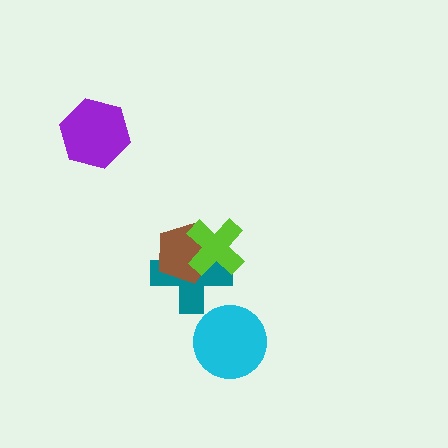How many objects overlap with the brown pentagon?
2 objects overlap with the brown pentagon.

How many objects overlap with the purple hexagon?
0 objects overlap with the purple hexagon.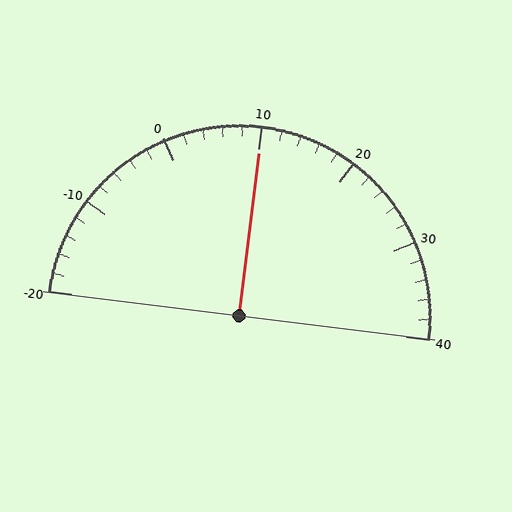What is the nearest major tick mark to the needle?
The nearest major tick mark is 10.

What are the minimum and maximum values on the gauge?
The gauge ranges from -20 to 40.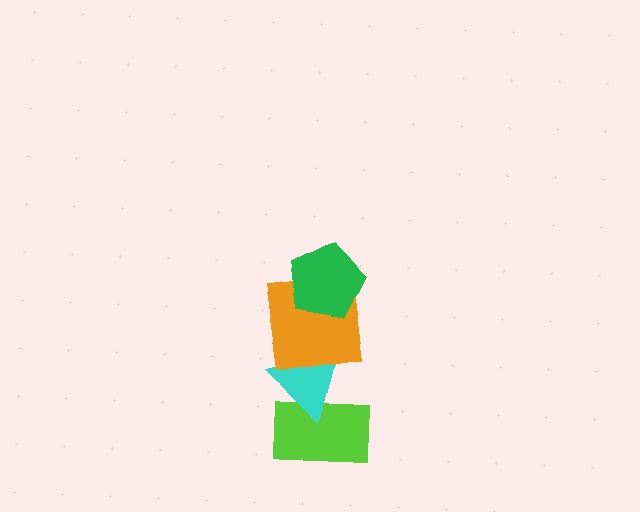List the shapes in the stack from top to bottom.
From top to bottom: the green pentagon, the orange square, the cyan triangle, the lime rectangle.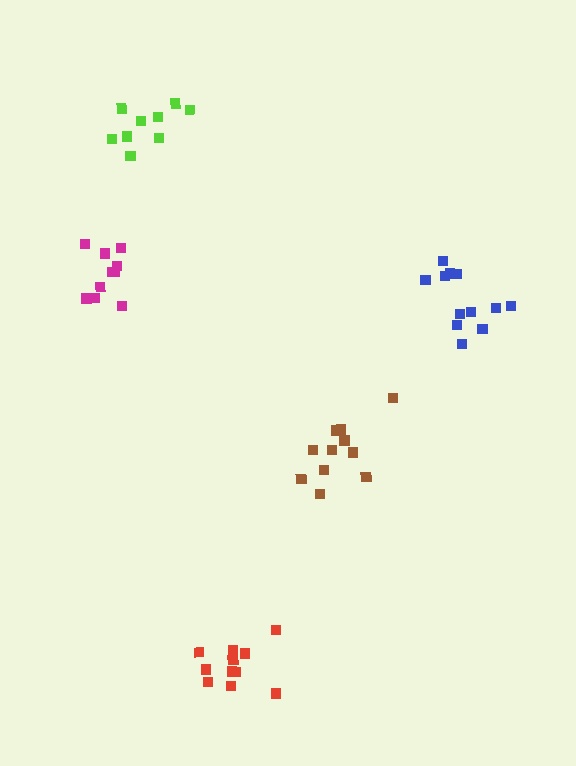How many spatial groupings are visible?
There are 5 spatial groupings.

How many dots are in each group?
Group 1: 11 dots, Group 2: 12 dots, Group 3: 10 dots, Group 4: 11 dots, Group 5: 9 dots (53 total).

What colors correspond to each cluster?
The clusters are colored: brown, blue, magenta, red, lime.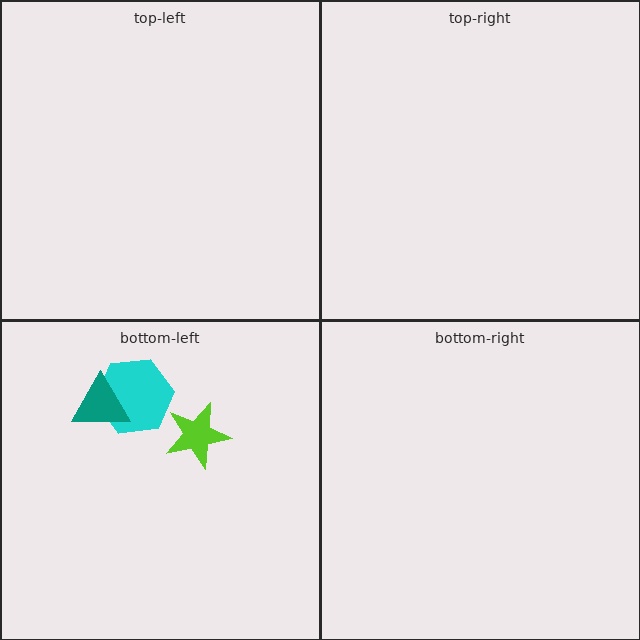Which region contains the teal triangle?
The bottom-left region.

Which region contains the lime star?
The bottom-left region.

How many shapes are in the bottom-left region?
3.